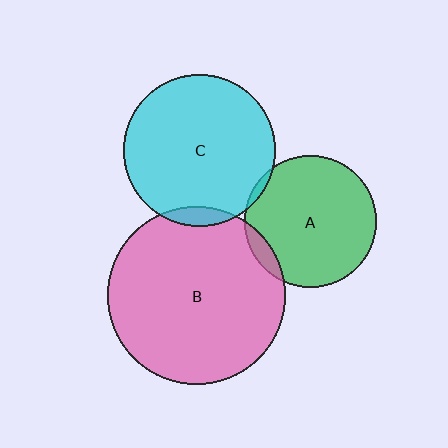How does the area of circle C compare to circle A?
Approximately 1.3 times.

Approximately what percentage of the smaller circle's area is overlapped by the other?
Approximately 5%.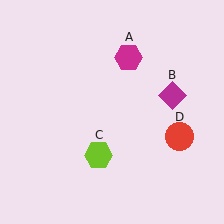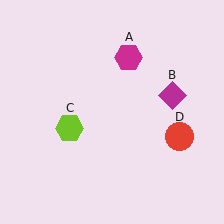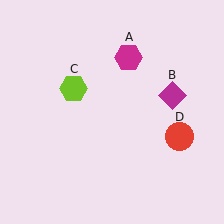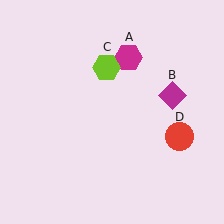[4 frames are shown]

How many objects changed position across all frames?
1 object changed position: lime hexagon (object C).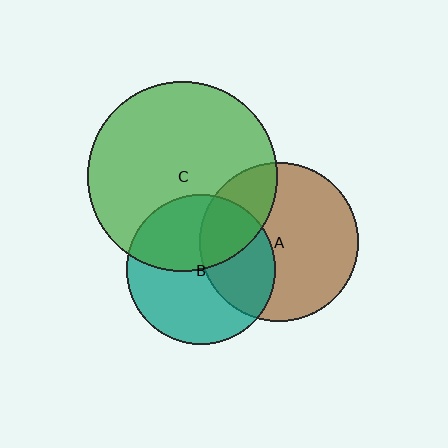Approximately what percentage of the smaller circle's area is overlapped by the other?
Approximately 25%.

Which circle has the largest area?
Circle C (green).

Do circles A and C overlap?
Yes.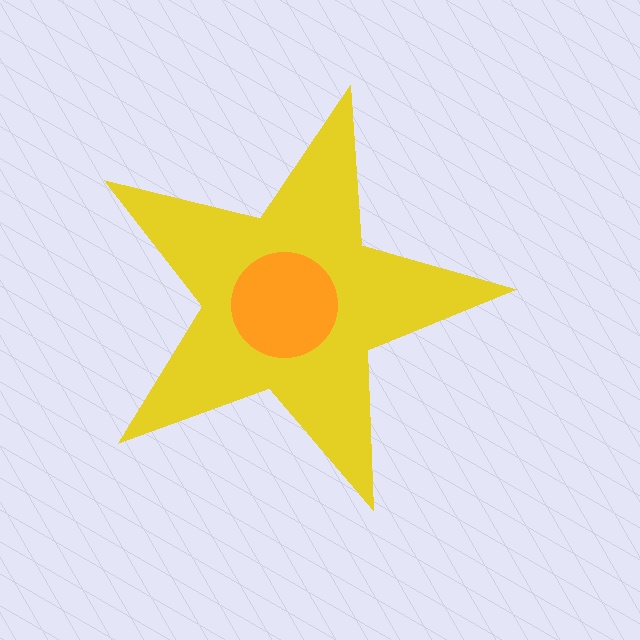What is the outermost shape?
The yellow star.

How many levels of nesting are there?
2.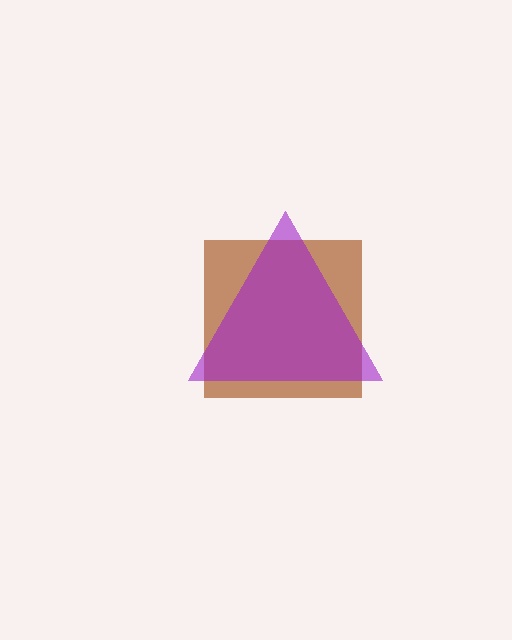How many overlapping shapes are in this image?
There are 2 overlapping shapes in the image.